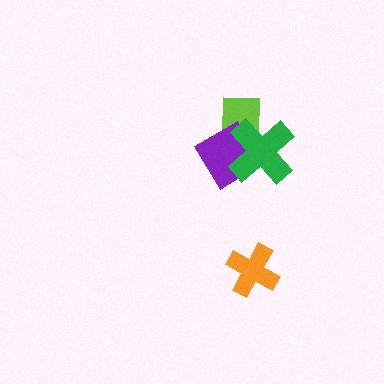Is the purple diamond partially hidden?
Yes, it is partially covered by another shape.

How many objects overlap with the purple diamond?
2 objects overlap with the purple diamond.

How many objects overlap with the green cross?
2 objects overlap with the green cross.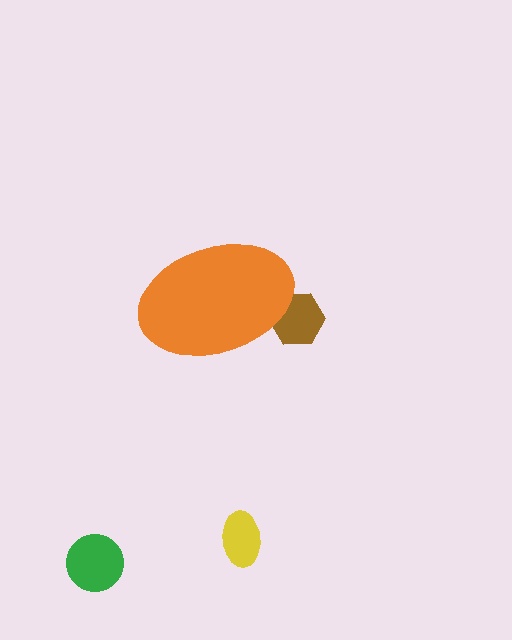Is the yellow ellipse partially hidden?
No, the yellow ellipse is fully visible.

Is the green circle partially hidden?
No, the green circle is fully visible.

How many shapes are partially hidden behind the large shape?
1 shape is partially hidden.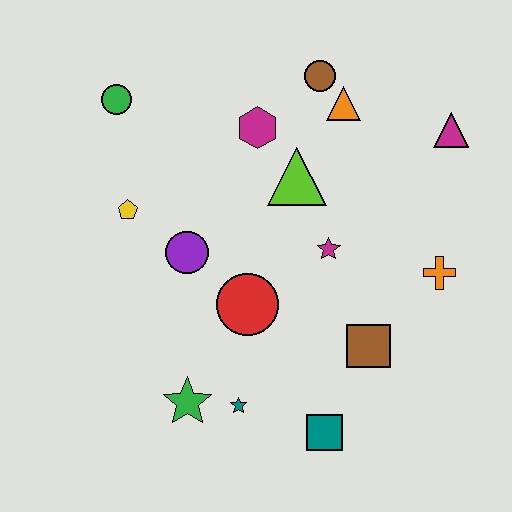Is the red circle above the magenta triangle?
No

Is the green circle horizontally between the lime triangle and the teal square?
No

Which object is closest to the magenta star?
The lime triangle is closest to the magenta star.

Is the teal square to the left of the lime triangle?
No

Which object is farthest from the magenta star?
The green circle is farthest from the magenta star.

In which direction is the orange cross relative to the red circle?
The orange cross is to the right of the red circle.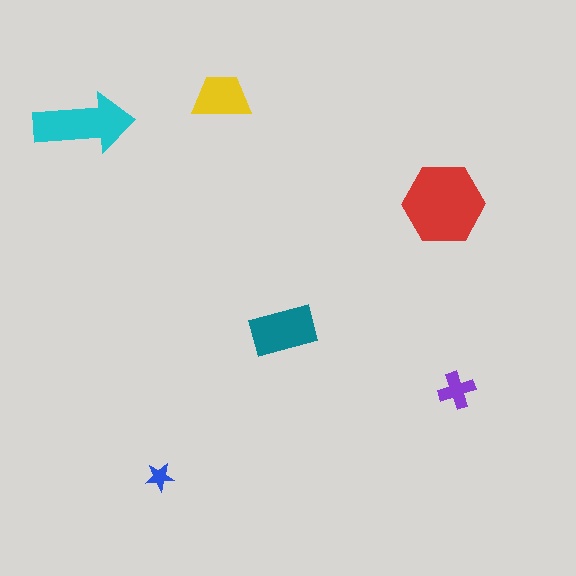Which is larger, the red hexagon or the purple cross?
The red hexagon.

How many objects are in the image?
There are 6 objects in the image.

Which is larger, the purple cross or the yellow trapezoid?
The yellow trapezoid.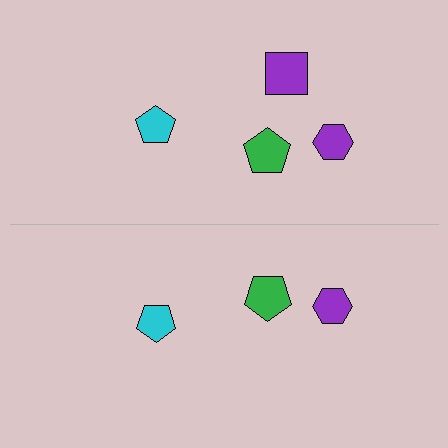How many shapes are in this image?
There are 7 shapes in this image.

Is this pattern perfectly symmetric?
No, the pattern is not perfectly symmetric. A purple square is missing from the bottom side.